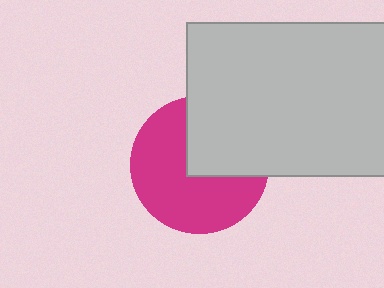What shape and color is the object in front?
The object in front is a light gray rectangle.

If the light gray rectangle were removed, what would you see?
You would see the complete magenta circle.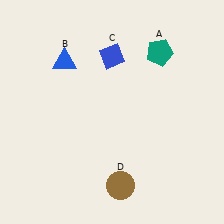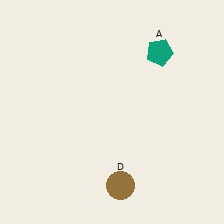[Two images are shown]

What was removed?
The blue diamond (C), the blue triangle (B) were removed in Image 2.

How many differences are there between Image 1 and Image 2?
There are 2 differences between the two images.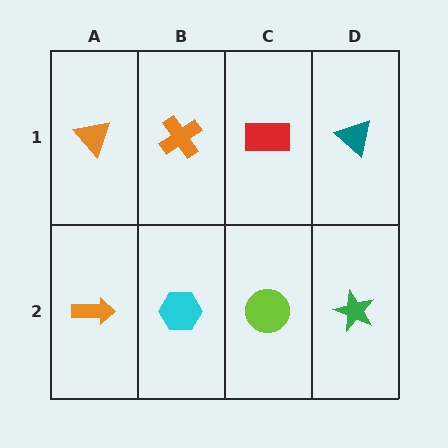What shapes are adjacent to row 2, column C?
A red rectangle (row 1, column C), a cyan hexagon (row 2, column B), a green star (row 2, column D).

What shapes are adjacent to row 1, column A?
An orange arrow (row 2, column A), an orange cross (row 1, column B).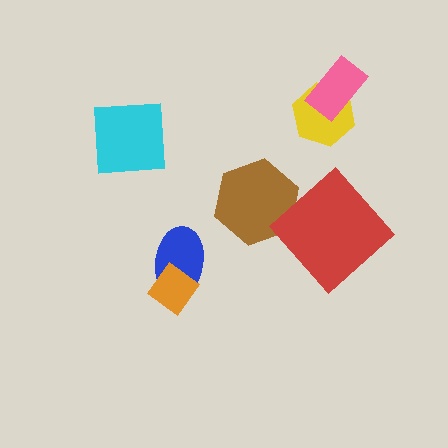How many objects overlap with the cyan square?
0 objects overlap with the cyan square.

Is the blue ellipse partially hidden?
Yes, it is partially covered by another shape.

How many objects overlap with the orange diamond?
1 object overlaps with the orange diamond.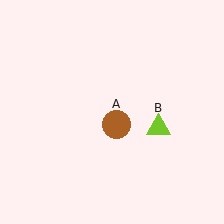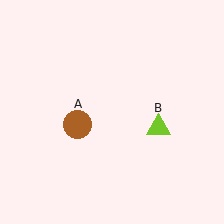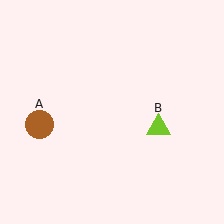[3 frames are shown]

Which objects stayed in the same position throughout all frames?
Lime triangle (object B) remained stationary.